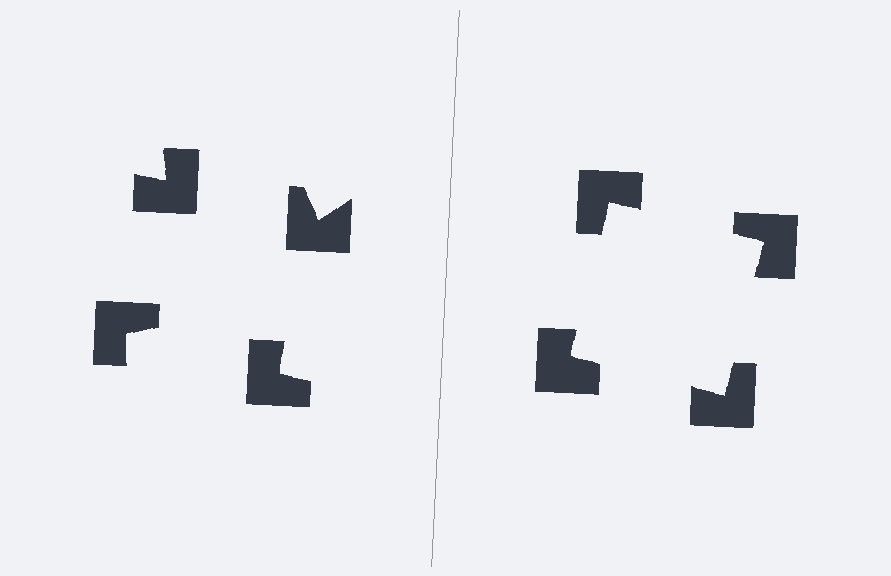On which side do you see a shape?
An illusory square appears on the right side. On the left side the wedge cuts are rotated, so no coherent shape forms.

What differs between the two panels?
The notched squares are positioned identically on both sides; only the wedge orientations differ. On the right they align to a square; on the left they are misaligned.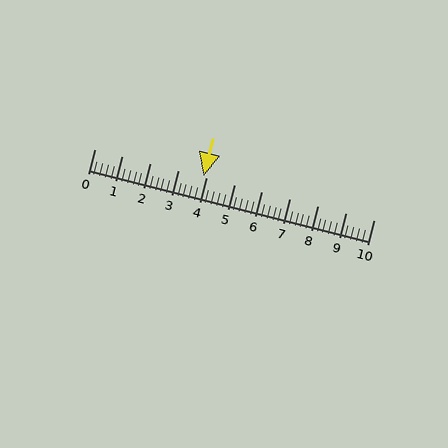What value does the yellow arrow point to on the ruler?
The yellow arrow points to approximately 3.9.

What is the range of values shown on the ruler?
The ruler shows values from 0 to 10.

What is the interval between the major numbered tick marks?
The major tick marks are spaced 1 units apart.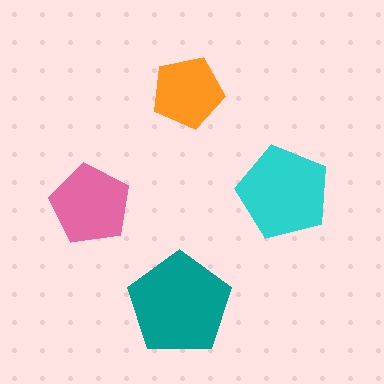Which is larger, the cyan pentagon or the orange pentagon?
The cyan one.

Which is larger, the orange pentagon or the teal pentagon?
The teal one.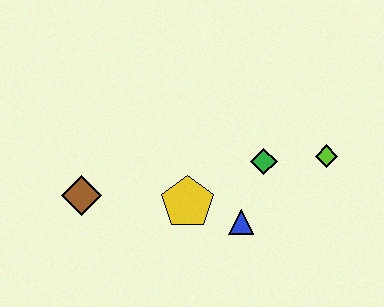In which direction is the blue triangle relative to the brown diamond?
The blue triangle is to the right of the brown diamond.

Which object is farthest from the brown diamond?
The lime diamond is farthest from the brown diamond.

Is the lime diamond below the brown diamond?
No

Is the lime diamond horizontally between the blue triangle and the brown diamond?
No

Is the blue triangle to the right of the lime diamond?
No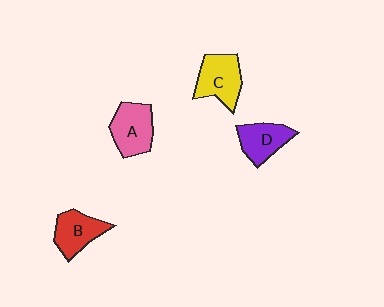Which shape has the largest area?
Shape C (yellow).